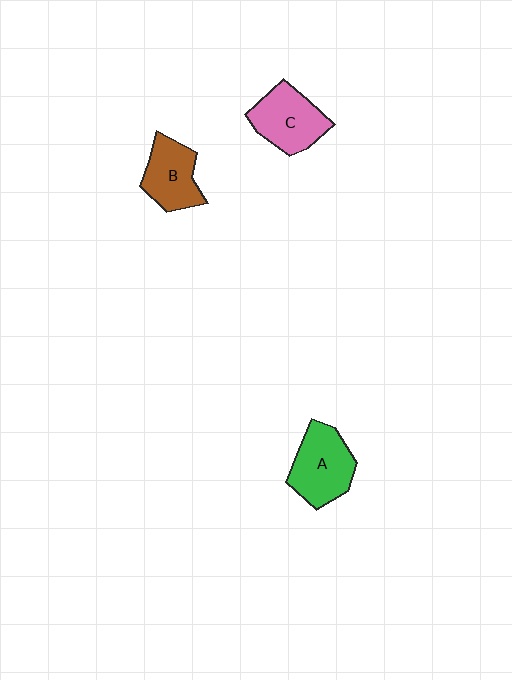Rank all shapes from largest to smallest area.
From largest to smallest: A (green), C (pink), B (brown).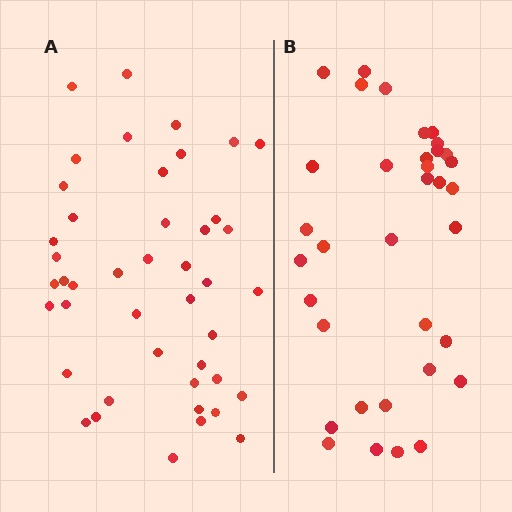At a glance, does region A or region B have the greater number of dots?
Region A (the left region) has more dots.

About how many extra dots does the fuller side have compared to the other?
Region A has roughly 8 or so more dots than region B.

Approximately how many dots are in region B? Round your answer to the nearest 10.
About 40 dots. (The exact count is 35, which rounds to 40.)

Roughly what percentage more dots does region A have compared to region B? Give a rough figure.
About 25% more.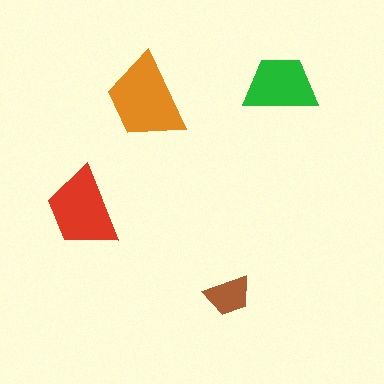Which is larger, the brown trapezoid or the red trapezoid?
The red one.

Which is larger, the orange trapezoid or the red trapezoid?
The orange one.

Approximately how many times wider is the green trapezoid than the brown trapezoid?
About 1.5 times wider.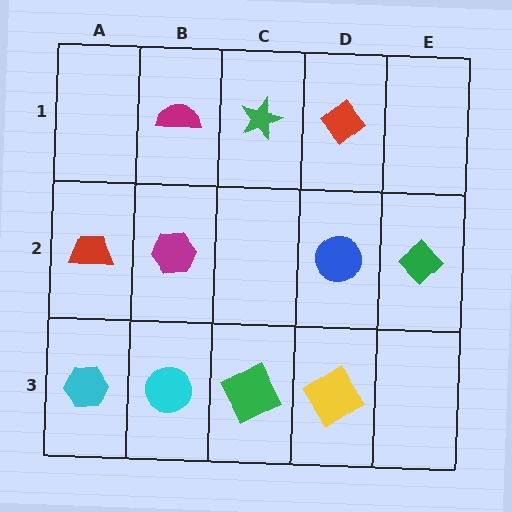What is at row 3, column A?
A cyan hexagon.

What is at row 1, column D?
A red diamond.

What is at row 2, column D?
A blue circle.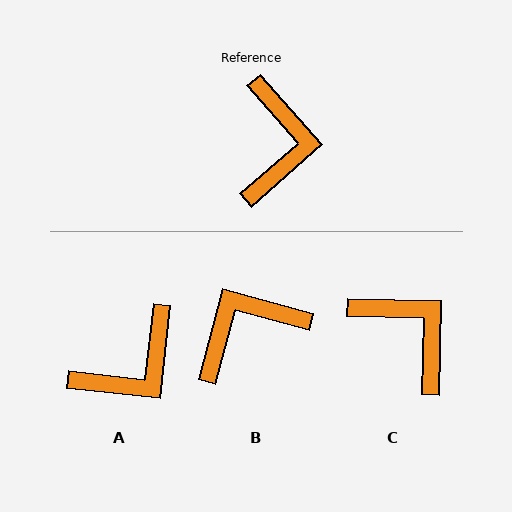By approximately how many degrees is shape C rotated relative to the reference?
Approximately 47 degrees counter-clockwise.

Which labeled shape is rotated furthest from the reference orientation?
B, about 124 degrees away.